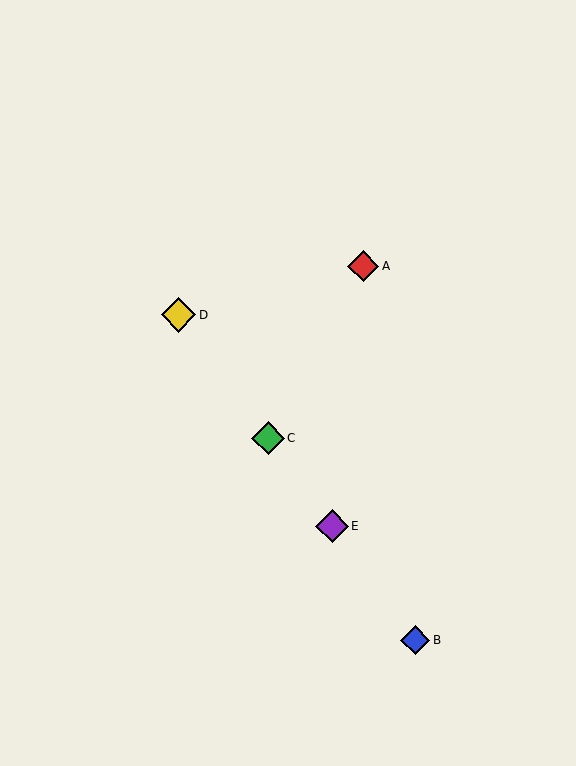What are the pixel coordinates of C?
Object C is at (268, 438).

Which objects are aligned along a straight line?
Objects B, C, D, E are aligned along a straight line.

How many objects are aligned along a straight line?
4 objects (B, C, D, E) are aligned along a straight line.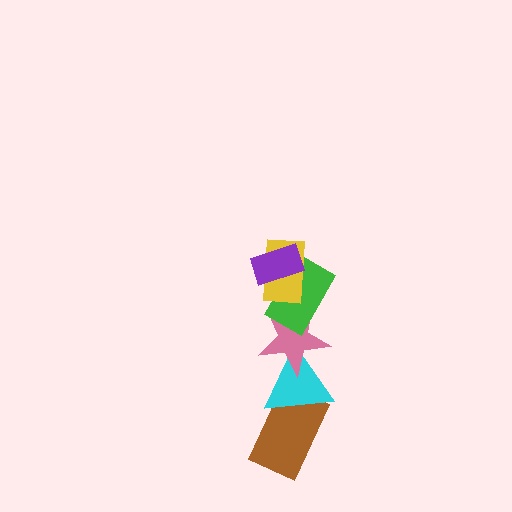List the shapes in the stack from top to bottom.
From top to bottom: the purple rectangle, the yellow rectangle, the green rectangle, the pink star, the cyan triangle, the brown rectangle.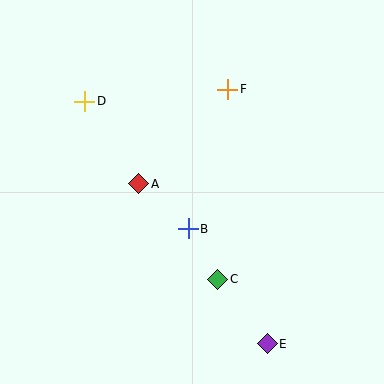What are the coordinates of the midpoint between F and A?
The midpoint between F and A is at (183, 137).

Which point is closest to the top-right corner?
Point F is closest to the top-right corner.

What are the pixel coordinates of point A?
Point A is at (138, 184).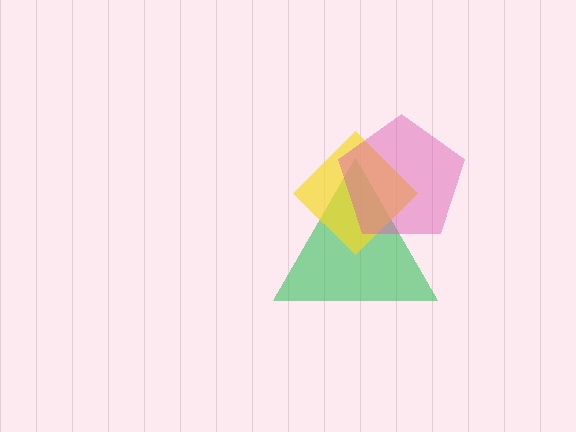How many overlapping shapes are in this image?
There are 3 overlapping shapes in the image.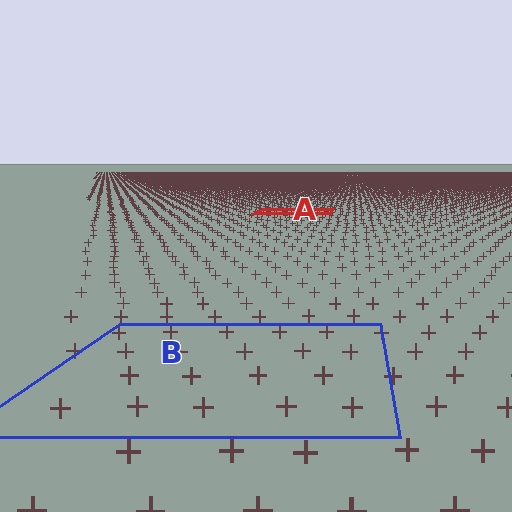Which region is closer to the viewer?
Region B is closer. The texture elements there are larger and more spread out.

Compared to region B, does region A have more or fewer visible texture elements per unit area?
Region A has more texture elements per unit area — they are packed more densely because it is farther away.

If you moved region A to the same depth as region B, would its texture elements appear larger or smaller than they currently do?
They would appear larger. At a closer depth, the same texture elements are projected at a bigger on-screen size.